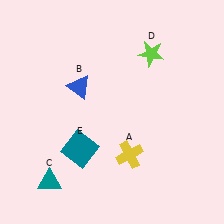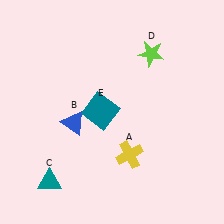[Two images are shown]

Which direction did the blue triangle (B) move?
The blue triangle (B) moved down.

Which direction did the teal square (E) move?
The teal square (E) moved up.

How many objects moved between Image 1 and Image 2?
2 objects moved between the two images.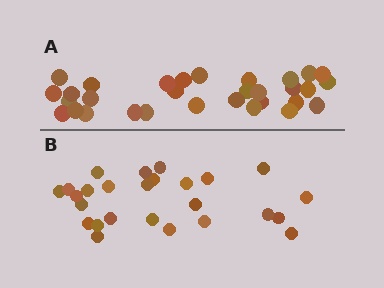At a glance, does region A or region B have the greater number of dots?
Region A (the top region) has more dots.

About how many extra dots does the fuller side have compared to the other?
Region A has about 5 more dots than region B.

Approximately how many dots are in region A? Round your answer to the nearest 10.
About 30 dots. (The exact count is 31, which rounds to 30.)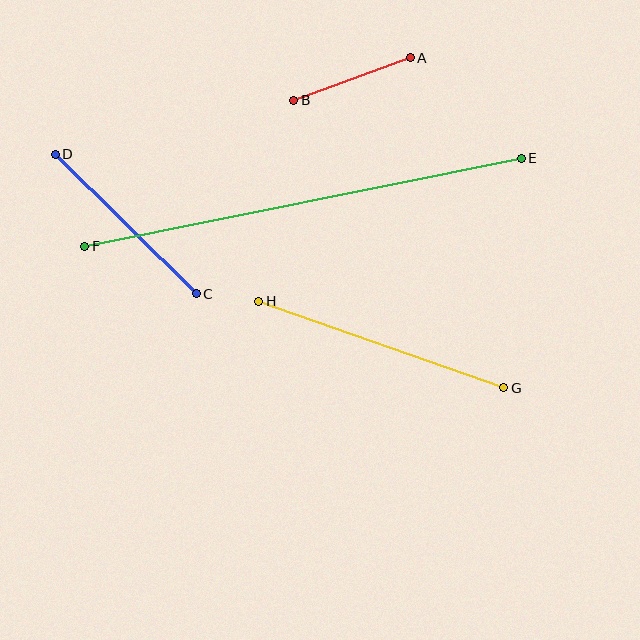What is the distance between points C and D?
The distance is approximately 198 pixels.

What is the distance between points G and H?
The distance is approximately 260 pixels.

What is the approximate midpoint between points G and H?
The midpoint is at approximately (381, 345) pixels.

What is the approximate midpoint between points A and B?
The midpoint is at approximately (352, 79) pixels.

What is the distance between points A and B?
The distance is approximately 124 pixels.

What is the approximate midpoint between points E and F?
The midpoint is at approximately (303, 202) pixels.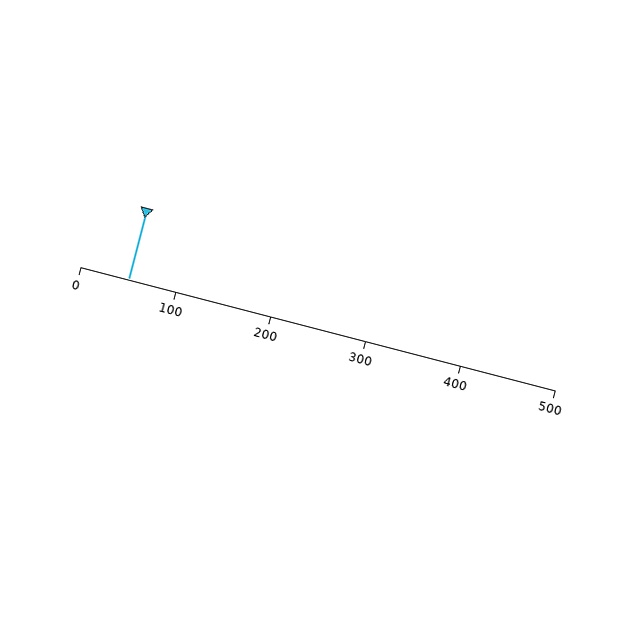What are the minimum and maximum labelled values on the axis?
The axis runs from 0 to 500.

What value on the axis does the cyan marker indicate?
The marker indicates approximately 50.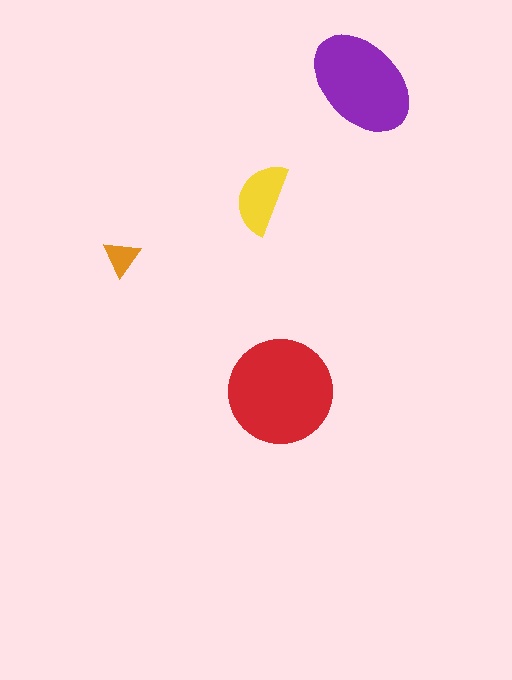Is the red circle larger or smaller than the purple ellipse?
Larger.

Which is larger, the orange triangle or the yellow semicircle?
The yellow semicircle.